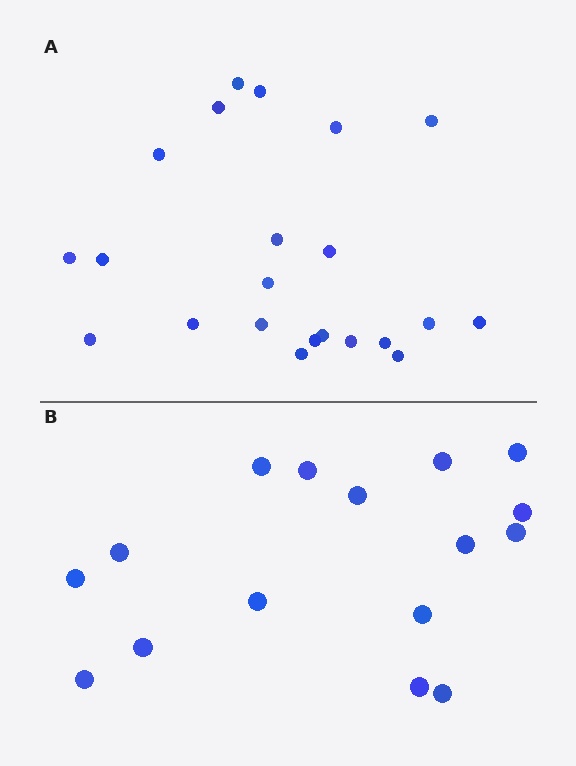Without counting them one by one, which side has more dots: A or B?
Region A (the top region) has more dots.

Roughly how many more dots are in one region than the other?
Region A has about 6 more dots than region B.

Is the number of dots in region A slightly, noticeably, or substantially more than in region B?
Region A has noticeably more, but not dramatically so. The ratio is roughly 1.4 to 1.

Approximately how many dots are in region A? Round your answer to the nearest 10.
About 20 dots. (The exact count is 22, which rounds to 20.)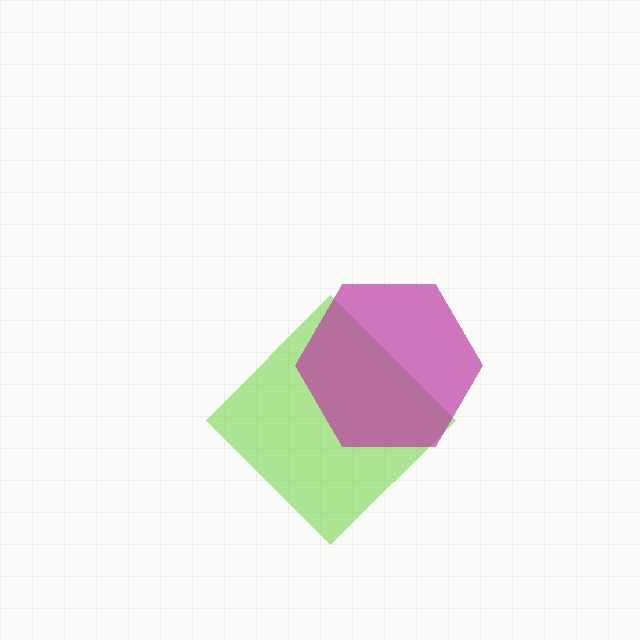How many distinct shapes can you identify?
There are 2 distinct shapes: a lime diamond, a magenta hexagon.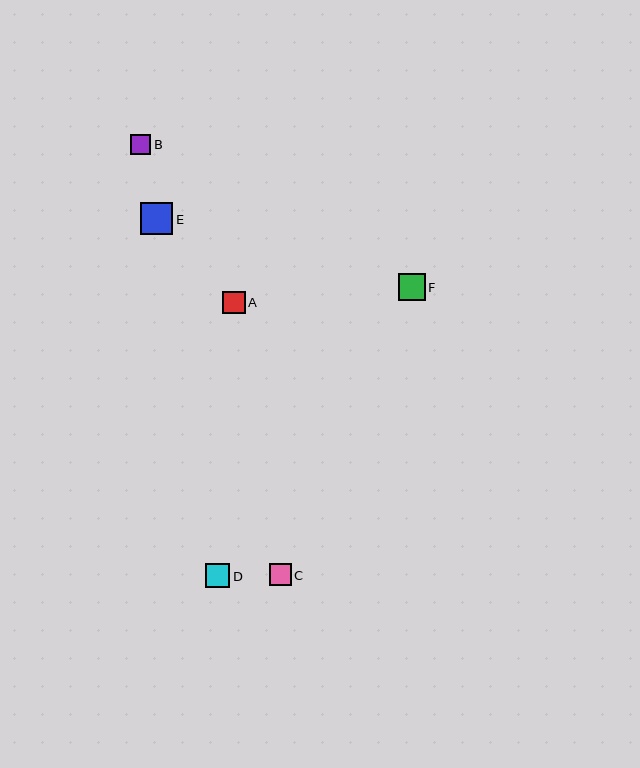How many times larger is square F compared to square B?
Square F is approximately 1.3 times the size of square B.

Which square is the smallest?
Square B is the smallest with a size of approximately 21 pixels.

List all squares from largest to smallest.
From largest to smallest: E, F, D, A, C, B.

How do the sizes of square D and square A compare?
Square D and square A are approximately the same size.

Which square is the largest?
Square E is the largest with a size of approximately 32 pixels.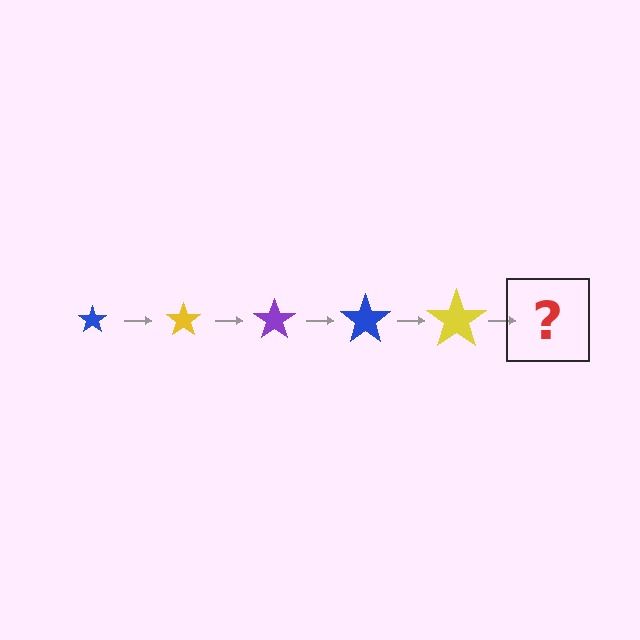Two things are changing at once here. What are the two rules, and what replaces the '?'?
The two rules are that the star grows larger each step and the color cycles through blue, yellow, and purple. The '?' should be a purple star, larger than the previous one.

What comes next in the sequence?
The next element should be a purple star, larger than the previous one.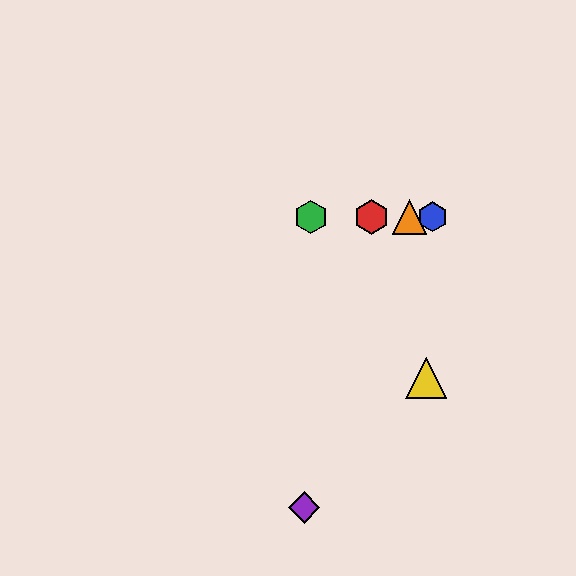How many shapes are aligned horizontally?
4 shapes (the red hexagon, the blue hexagon, the green hexagon, the orange triangle) are aligned horizontally.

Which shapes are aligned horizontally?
The red hexagon, the blue hexagon, the green hexagon, the orange triangle are aligned horizontally.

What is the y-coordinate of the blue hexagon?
The blue hexagon is at y≈217.